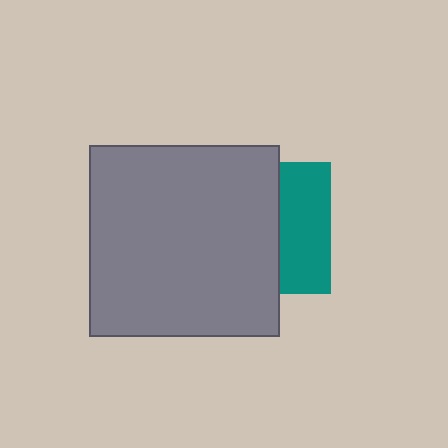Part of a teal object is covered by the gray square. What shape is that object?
It is a square.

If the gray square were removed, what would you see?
You would see the complete teal square.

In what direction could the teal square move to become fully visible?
The teal square could move right. That would shift it out from behind the gray square entirely.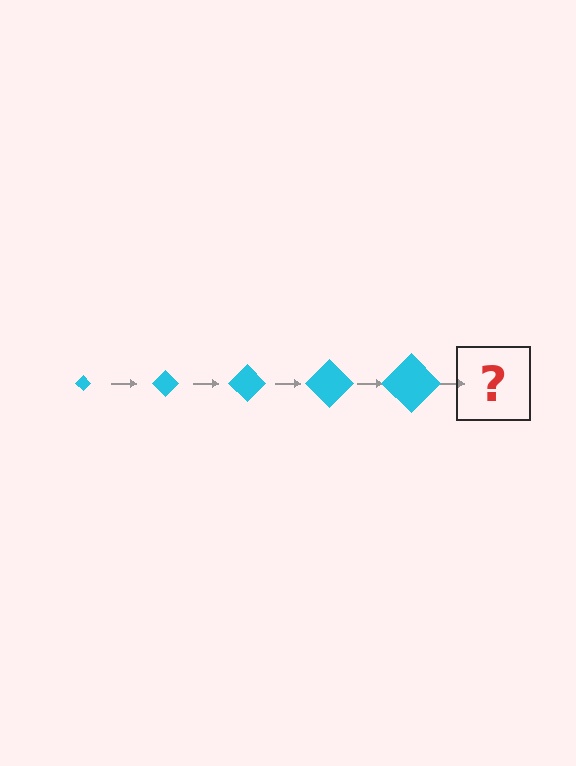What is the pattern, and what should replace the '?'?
The pattern is that the diamond gets progressively larger each step. The '?' should be a cyan diamond, larger than the previous one.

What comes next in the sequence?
The next element should be a cyan diamond, larger than the previous one.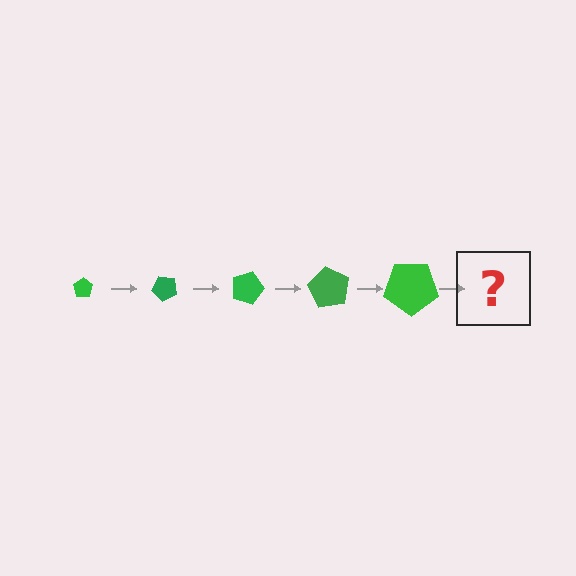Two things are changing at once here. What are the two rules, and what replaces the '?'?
The two rules are that the pentagon grows larger each step and it rotates 45 degrees each step. The '?' should be a pentagon, larger than the previous one and rotated 225 degrees from the start.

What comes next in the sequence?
The next element should be a pentagon, larger than the previous one and rotated 225 degrees from the start.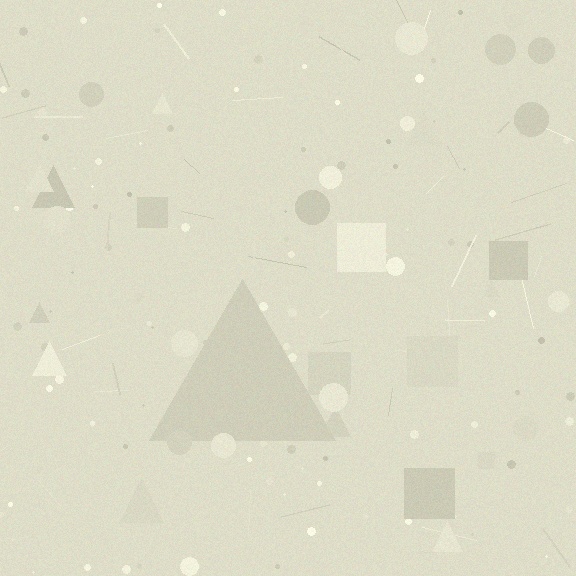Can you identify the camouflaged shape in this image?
The camouflaged shape is a triangle.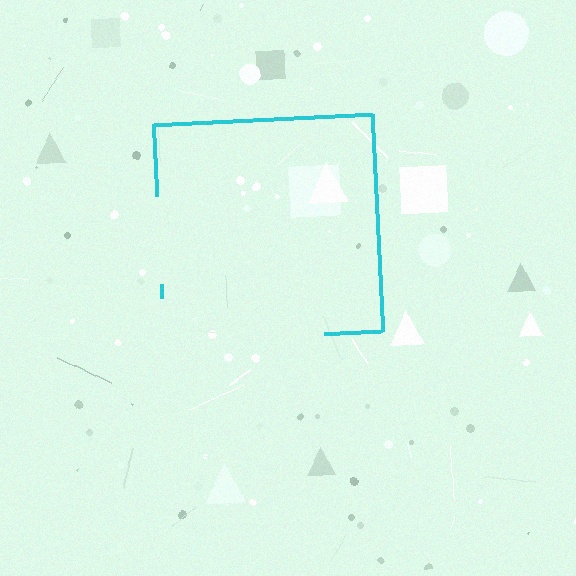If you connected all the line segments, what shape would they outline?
They would outline a square.